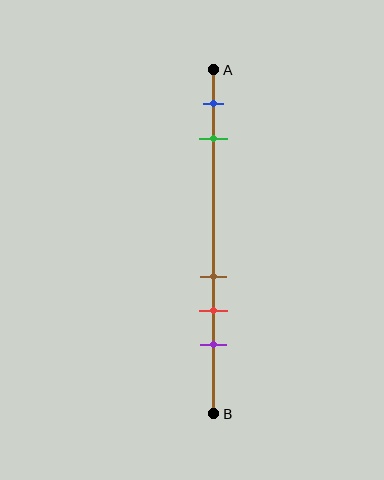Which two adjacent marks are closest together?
The brown and red marks are the closest adjacent pair.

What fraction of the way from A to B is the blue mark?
The blue mark is approximately 10% (0.1) of the way from A to B.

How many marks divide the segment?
There are 5 marks dividing the segment.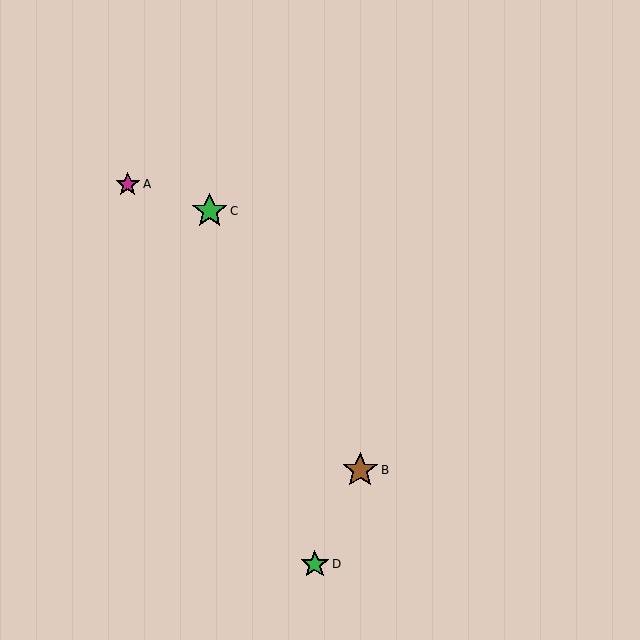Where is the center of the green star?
The center of the green star is at (315, 564).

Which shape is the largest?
The brown star (labeled B) is the largest.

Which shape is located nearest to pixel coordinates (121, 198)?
The magenta star (labeled A) at (128, 184) is nearest to that location.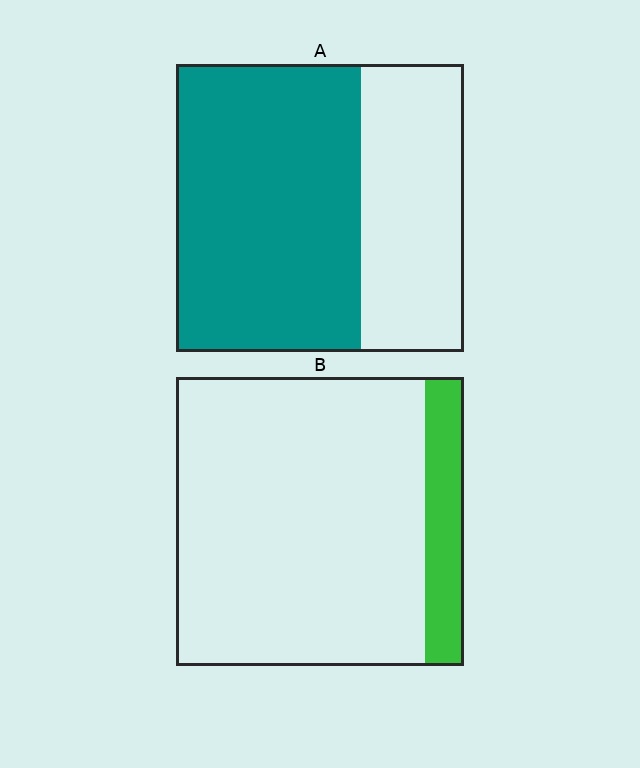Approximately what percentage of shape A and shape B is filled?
A is approximately 65% and B is approximately 15%.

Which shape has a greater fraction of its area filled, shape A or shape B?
Shape A.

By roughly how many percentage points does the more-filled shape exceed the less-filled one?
By roughly 50 percentage points (A over B).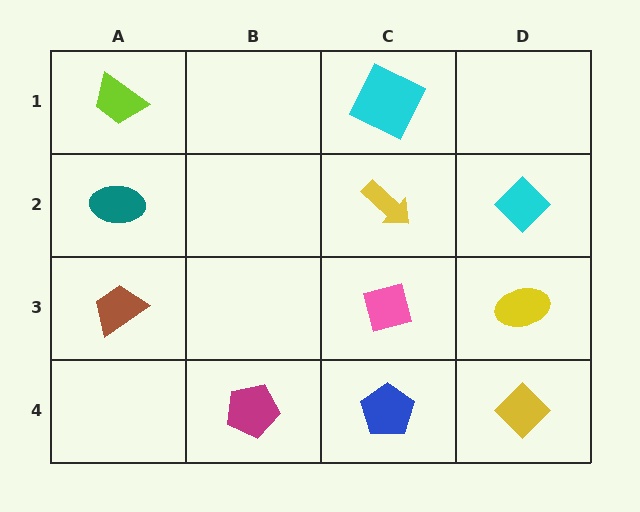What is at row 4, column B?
A magenta pentagon.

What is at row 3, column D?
A yellow ellipse.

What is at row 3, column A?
A brown trapezoid.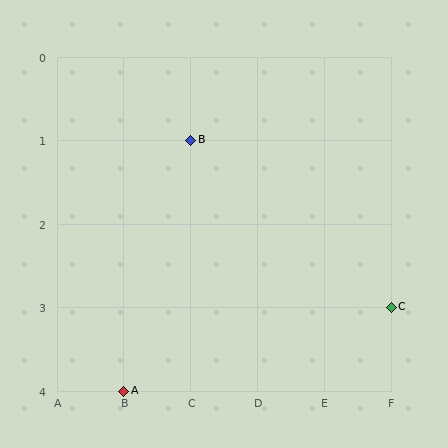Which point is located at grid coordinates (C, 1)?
Point B is at (C, 1).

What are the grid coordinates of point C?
Point C is at grid coordinates (F, 3).